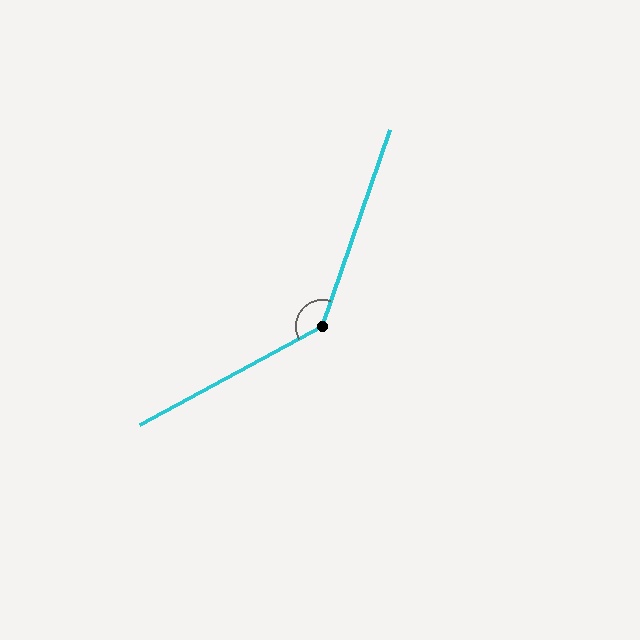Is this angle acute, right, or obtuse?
It is obtuse.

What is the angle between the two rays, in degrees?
Approximately 138 degrees.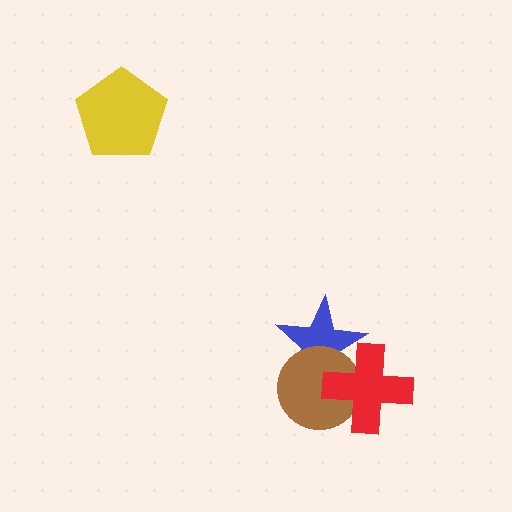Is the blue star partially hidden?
Yes, it is partially covered by another shape.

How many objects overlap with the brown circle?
2 objects overlap with the brown circle.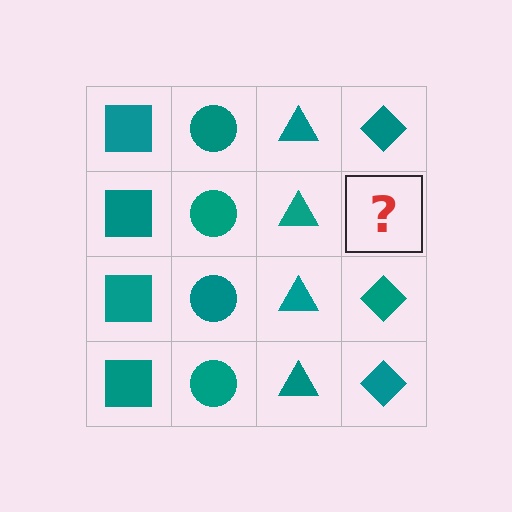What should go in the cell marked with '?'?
The missing cell should contain a teal diamond.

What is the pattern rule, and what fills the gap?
The rule is that each column has a consistent shape. The gap should be filled with a teal diamond.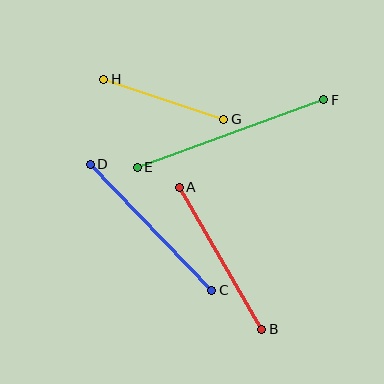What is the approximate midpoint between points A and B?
The midpoint is at approximately (221, 258) pixels.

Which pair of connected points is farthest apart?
Points E and F are farthest apart.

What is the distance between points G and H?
The distance is approximately 126 pixels.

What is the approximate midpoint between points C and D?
The midpoint is at approximately (151, 227) pixels.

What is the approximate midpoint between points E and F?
The midpoint is at approximately (230, 133) pixels.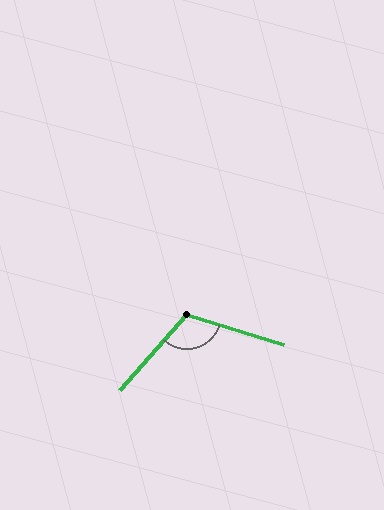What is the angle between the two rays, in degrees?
Approximately 115 degrees.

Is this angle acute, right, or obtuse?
It is obtuse.